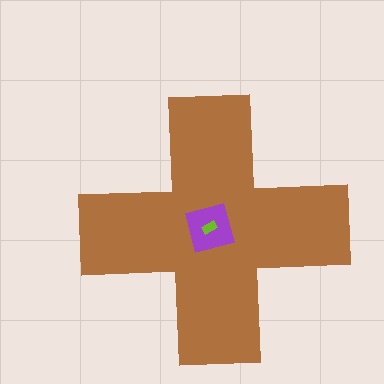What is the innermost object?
The lime rectangle.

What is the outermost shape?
The brown cross.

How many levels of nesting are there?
3.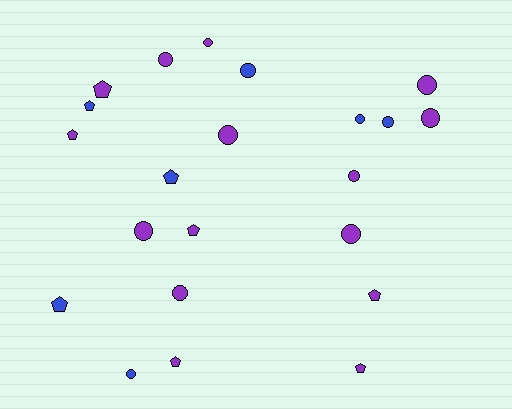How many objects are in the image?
There are 22 objects.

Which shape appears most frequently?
Circle, with 13 objects.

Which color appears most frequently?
Purple, with 15 objects.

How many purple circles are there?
There are 9 purple circles.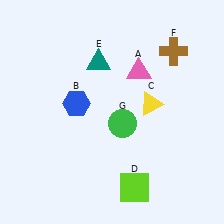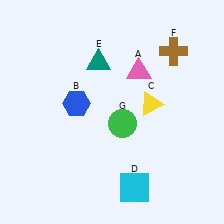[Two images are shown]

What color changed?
The square (D) changed from lime in Image 1 to cyan in Image 2.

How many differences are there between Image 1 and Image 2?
There is 1 difference between the two images.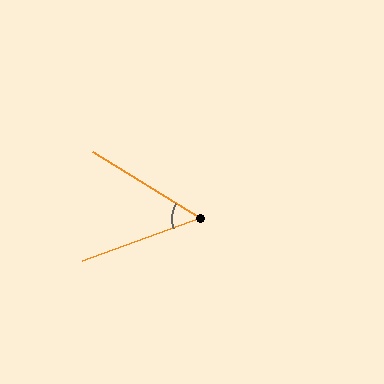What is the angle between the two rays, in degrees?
Approximately 51 degrees.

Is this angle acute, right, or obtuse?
It is acute.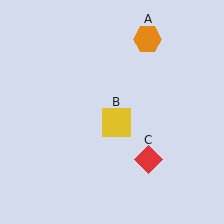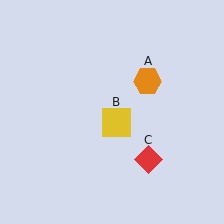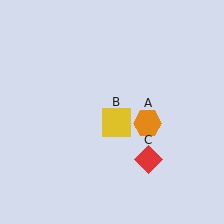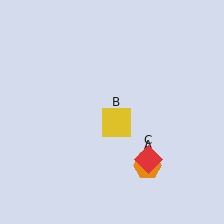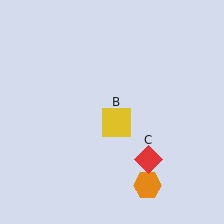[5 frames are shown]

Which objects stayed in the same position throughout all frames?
Yellow square (object B) and red diamond (object C) remained stationary.